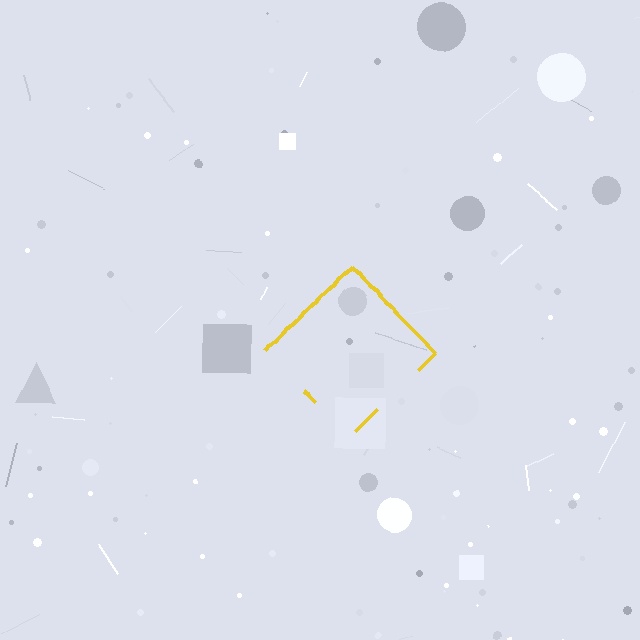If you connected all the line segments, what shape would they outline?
They would outline a diamond.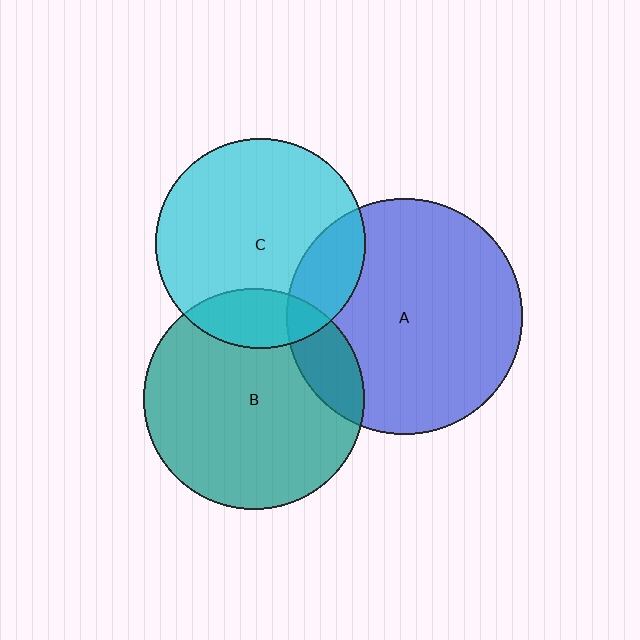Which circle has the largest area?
Circle A (blue).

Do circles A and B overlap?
Yes.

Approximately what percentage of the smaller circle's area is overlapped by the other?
Approximately 15%.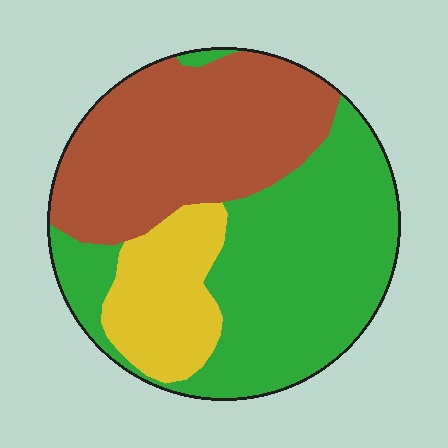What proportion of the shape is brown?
Brown covers roughly 40% of the shape.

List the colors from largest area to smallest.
From largest to smallest: green, brown, yellow.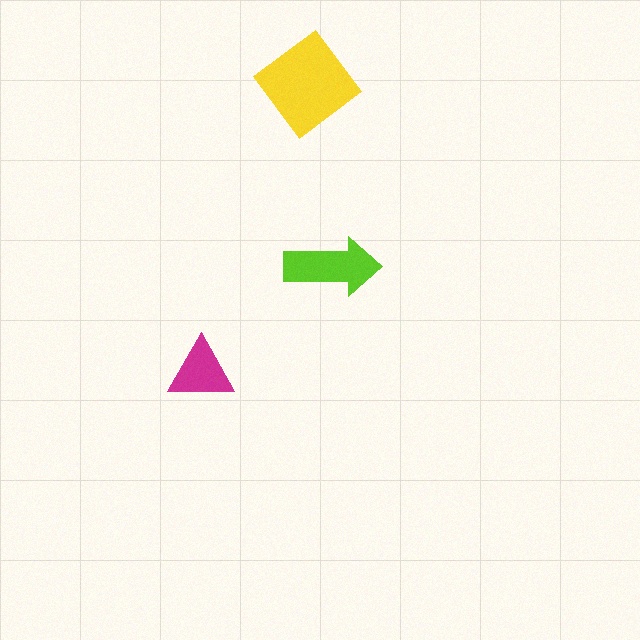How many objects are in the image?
There are 3 objects in the image.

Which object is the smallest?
The magenta triangle.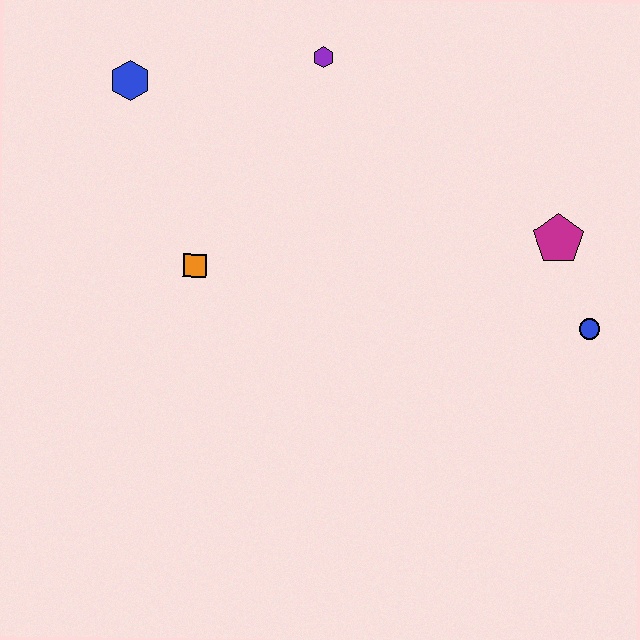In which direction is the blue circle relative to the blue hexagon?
The blue circle is to the right of the blue hexagon.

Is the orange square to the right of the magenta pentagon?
No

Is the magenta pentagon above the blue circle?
Yes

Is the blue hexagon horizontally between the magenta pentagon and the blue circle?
No